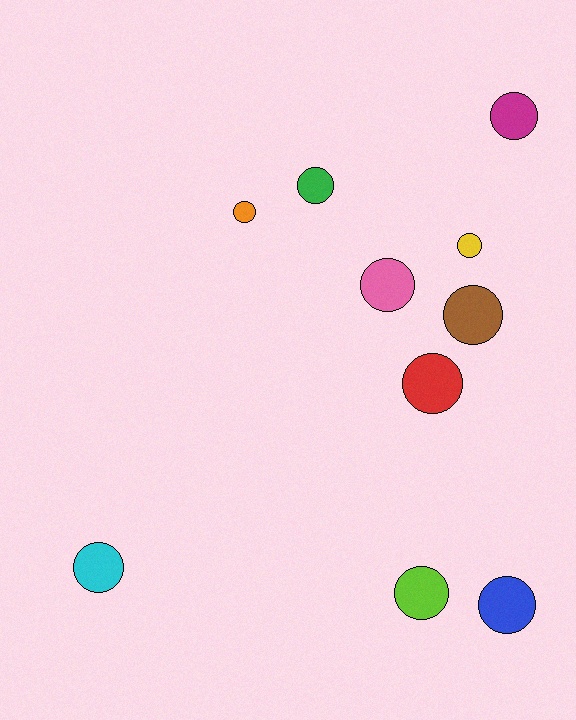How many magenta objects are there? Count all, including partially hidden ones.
There is 1 magenta object.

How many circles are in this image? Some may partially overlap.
There are 10 circles.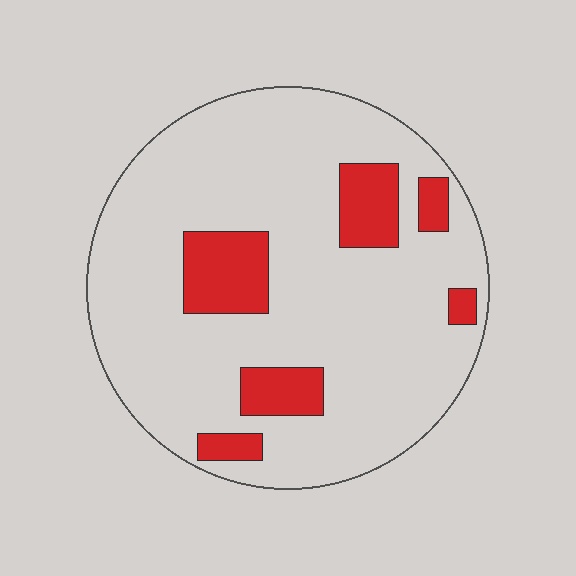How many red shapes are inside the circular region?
6.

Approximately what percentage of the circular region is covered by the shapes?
Approximately 15%.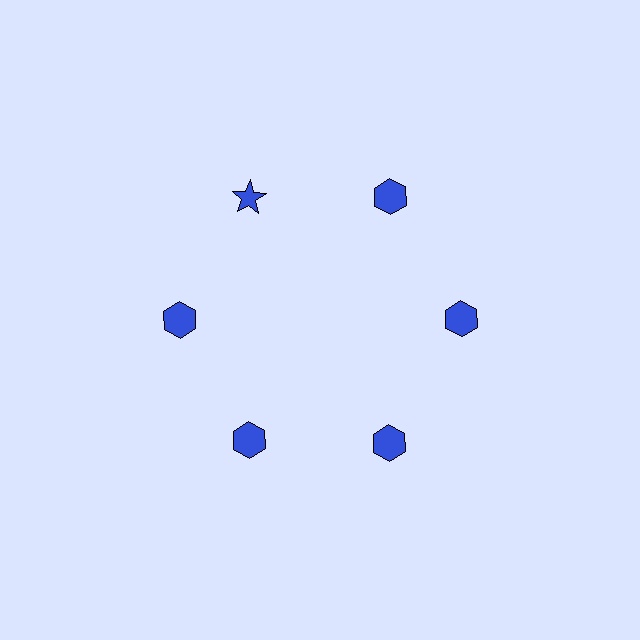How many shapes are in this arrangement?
There are 6 shapes arranged in a ring pattern.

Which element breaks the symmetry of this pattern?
The blue star at roughly the 11 o'clock position breaks the symmetry. All other shapes are blue hexagons.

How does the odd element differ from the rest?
It has a different shape: star instead of hexagon.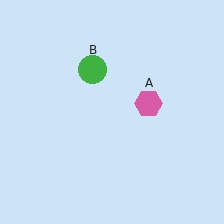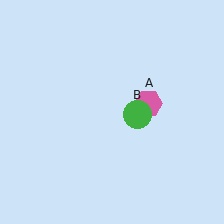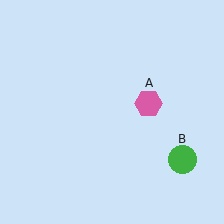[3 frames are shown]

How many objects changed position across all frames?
1 object changed position: green circle (object B).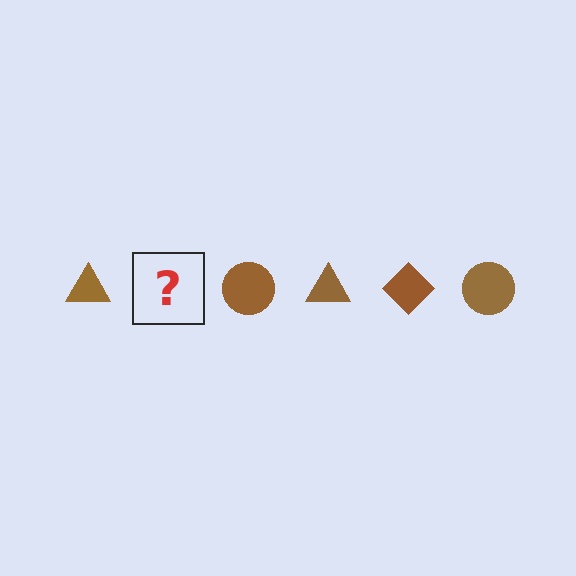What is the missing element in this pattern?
The missing element is a brown diamond.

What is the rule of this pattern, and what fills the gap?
The rule is that the pattern cycles through triangle, diamond, circle shapes in brown. The gap should be filled with a brown diamond.